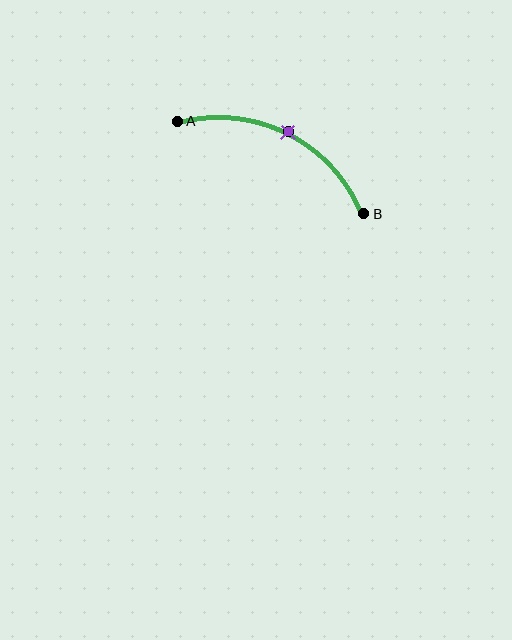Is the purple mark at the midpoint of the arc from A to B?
Yes. The purple mark lies on the arc at equal arc-length from both A and B — it is the arc midpoint.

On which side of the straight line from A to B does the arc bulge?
The arc bulges above the straight line connecting A and B.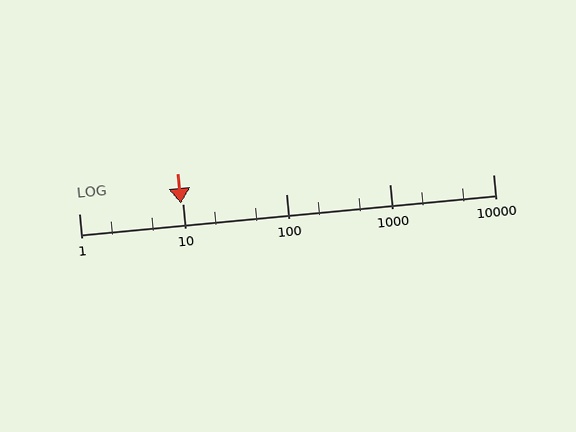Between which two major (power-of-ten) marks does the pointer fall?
The pointer is between 1 and 10.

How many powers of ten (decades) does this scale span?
The scale spans 4 decades, from 1 to 10000.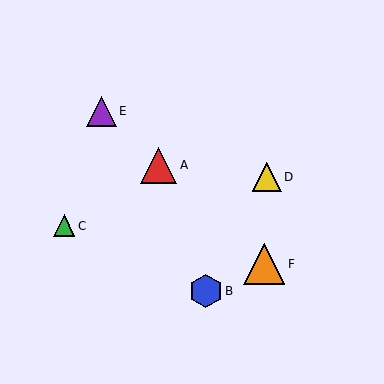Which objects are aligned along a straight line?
Objects A, E, F are aligned along a straight line.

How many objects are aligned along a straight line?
3 objects (A, E, F) are aligned along a straight line.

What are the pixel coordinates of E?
Object E is at (101, 111).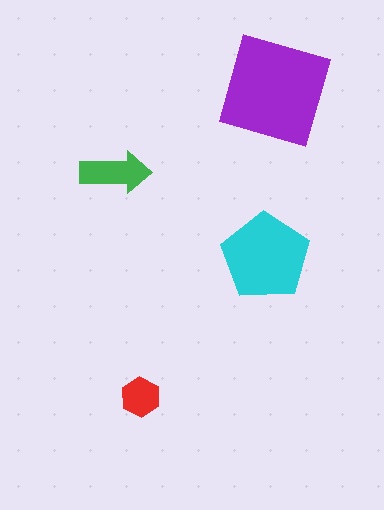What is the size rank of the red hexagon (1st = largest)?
4th.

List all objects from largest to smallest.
The purple square, the cyan pentagon, the green arrow, the red hexagon.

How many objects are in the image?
There are 4 objects in the image.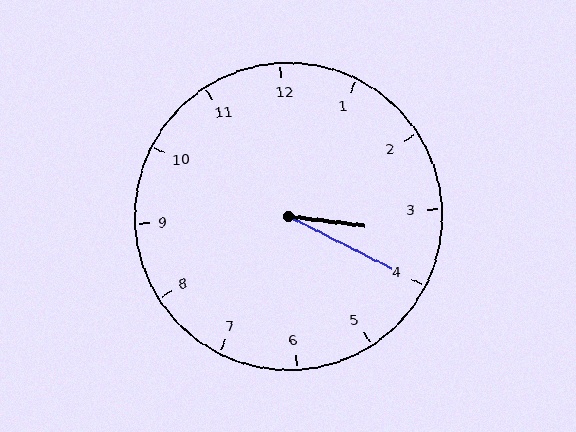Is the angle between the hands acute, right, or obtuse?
It is acute.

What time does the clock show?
3:20.